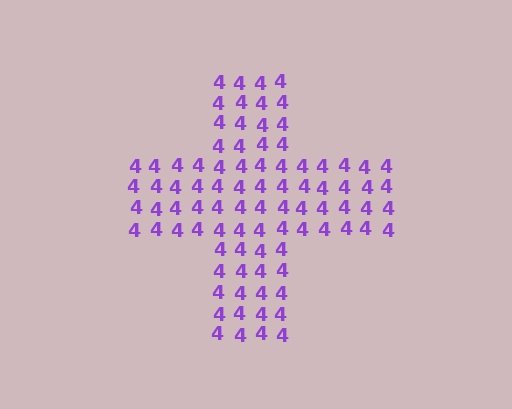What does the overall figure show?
The overall figure shows a cross.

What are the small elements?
The small elements are digit 4's.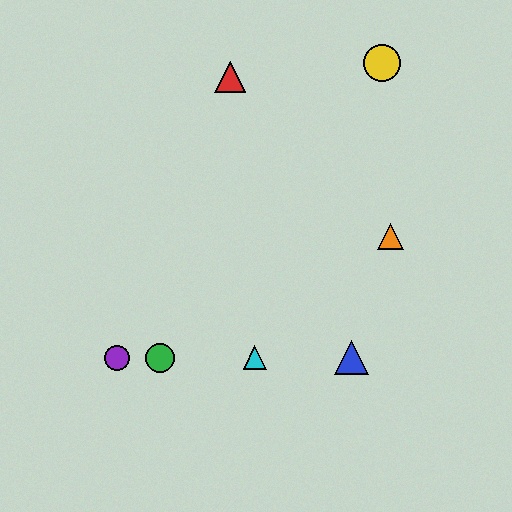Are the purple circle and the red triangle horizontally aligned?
No, the purple circle is at y≈358 and the red triangle is at y≈77.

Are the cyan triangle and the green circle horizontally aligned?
Yes, both are at y≈358.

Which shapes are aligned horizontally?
The blue triangle, the green circle, the purple circle, the cyan triangle are aligned horizontally.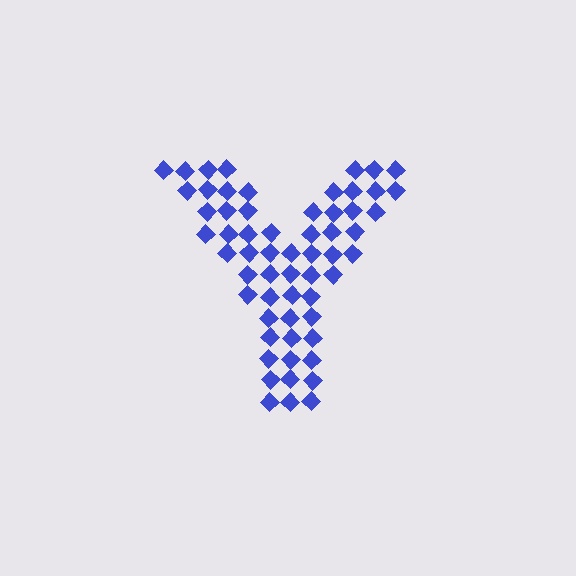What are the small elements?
The small elements are diamonds.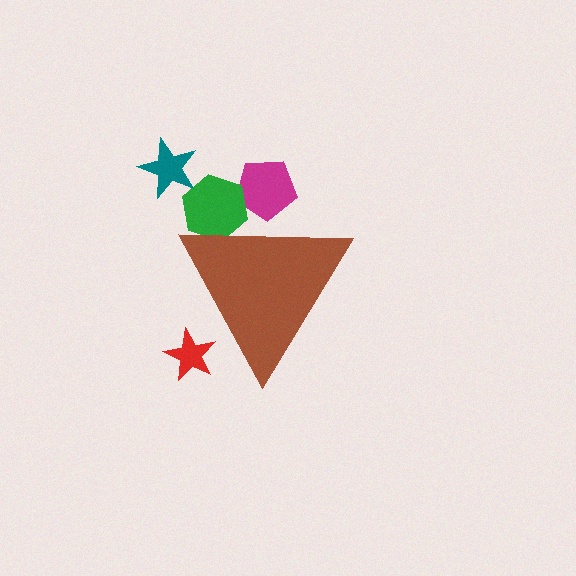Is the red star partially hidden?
Yes, the red star is partially hidden behind the brown triangle.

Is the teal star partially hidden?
No, the teal star is fully visible.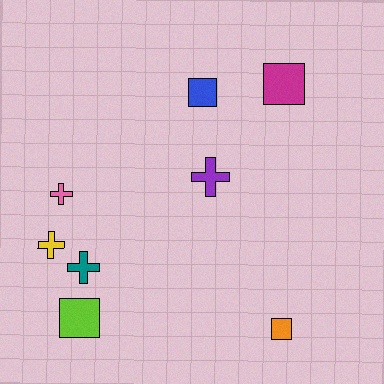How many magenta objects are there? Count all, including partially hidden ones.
There is 1 magenta object.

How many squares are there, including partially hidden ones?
There are 4 squares.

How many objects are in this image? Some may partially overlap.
There are 8 objects.